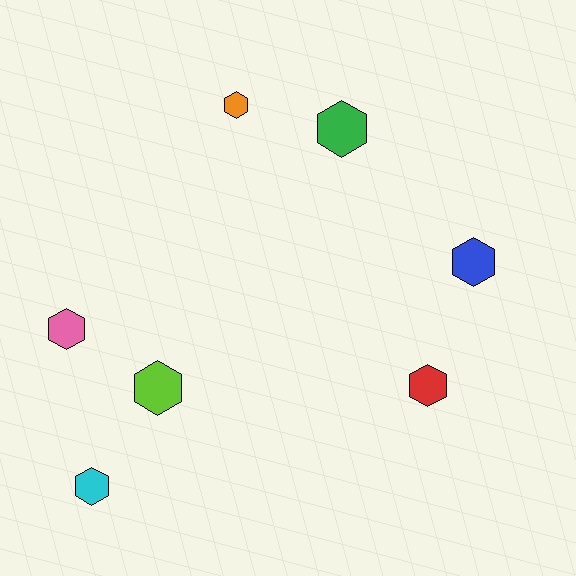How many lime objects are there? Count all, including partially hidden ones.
There is 1 lime object.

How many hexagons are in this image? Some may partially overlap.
There are 7 hexagons.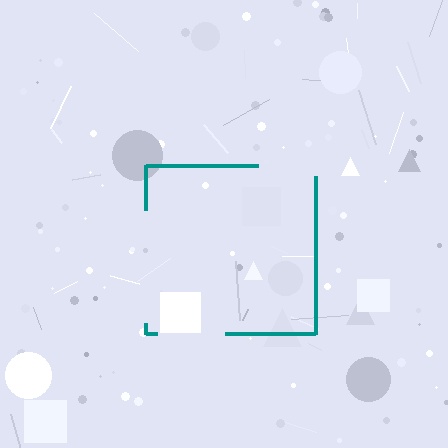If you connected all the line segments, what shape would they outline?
They would outline a square.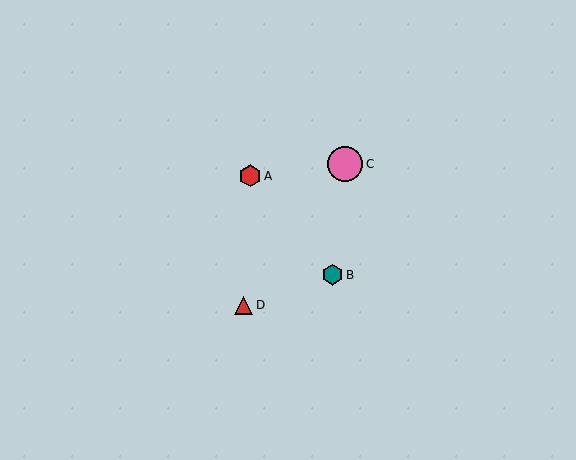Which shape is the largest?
The pink circle (labeled C) is the largest.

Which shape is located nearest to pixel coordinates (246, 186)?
The red hexagon (labeled A) at (250, 176) is nearest to that location.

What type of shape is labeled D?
Shape D is a red triangle.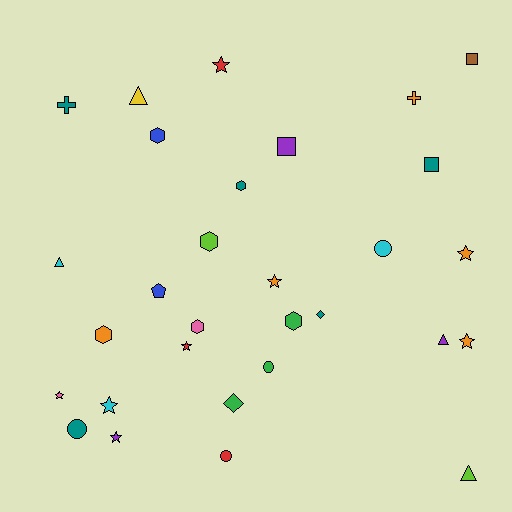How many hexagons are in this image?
There are 6 hexagons.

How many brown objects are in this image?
There is 1 brown object.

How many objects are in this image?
There are 30 objects.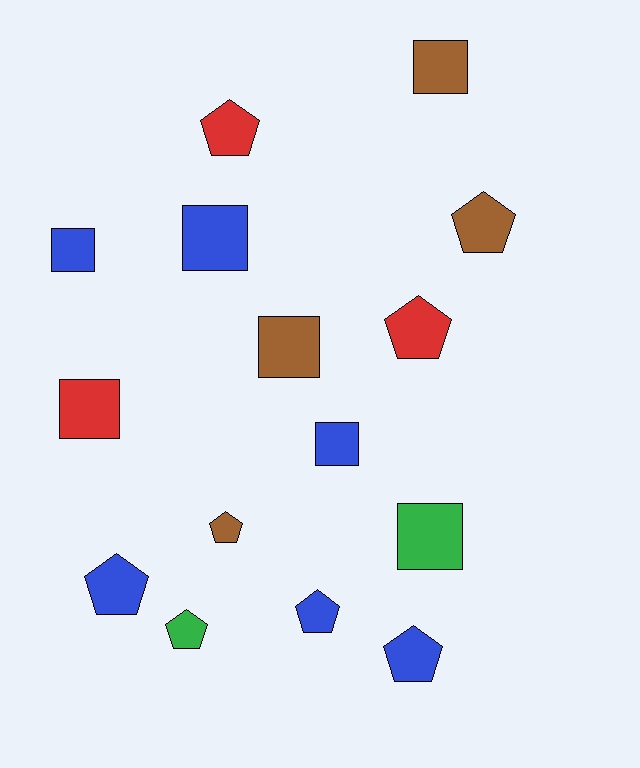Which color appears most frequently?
Blue, with 6 objects.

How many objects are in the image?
There are 15 objects.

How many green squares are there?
There is 1 green square.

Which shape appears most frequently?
Pentagon, with 8 objects.